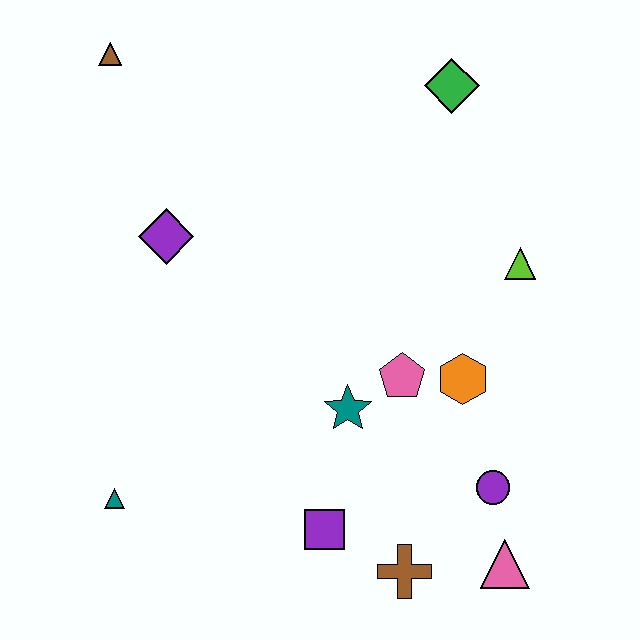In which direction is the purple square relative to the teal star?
The purple square is below the teal star.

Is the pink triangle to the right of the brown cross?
Yes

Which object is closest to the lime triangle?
The orange hexagon is closest to the lime triangle.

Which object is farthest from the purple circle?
The brown triangle is farthest from the purple circle.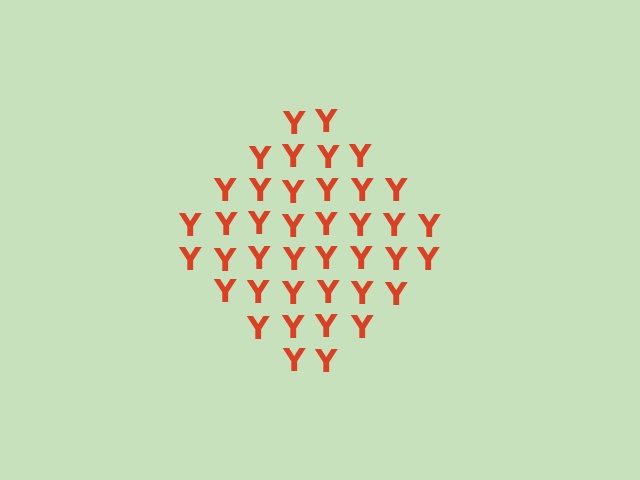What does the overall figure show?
The overall figure shows a diamond.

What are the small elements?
The small elements are letter Y's.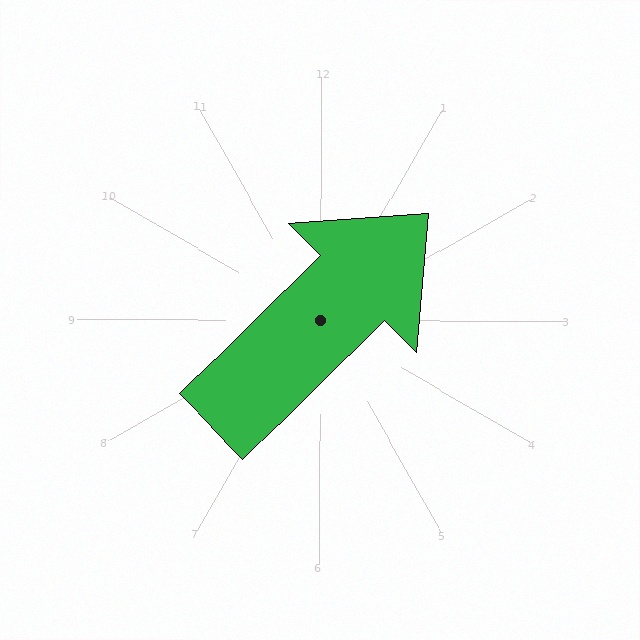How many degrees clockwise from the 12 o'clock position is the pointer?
Approximately 45 degrees.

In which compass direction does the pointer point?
Northeast.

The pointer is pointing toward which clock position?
Roughly 2 o'clock.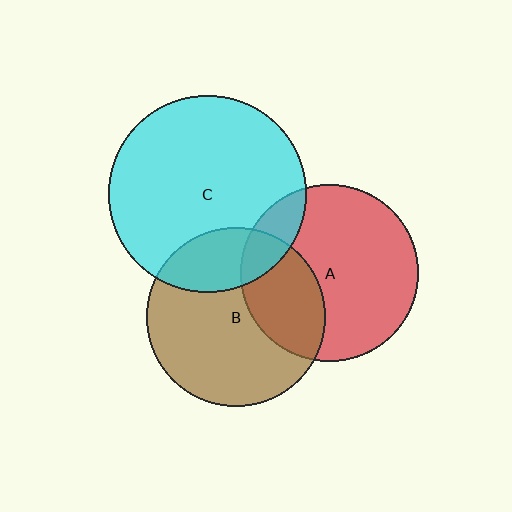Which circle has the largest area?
Circle C (cyan).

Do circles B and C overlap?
Yes.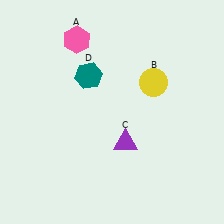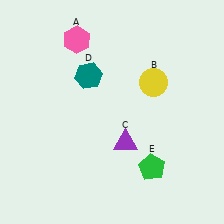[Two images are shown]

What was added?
A green pentagon (E) was added in Image 2.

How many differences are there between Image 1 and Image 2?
There is 1 difference between the two images.